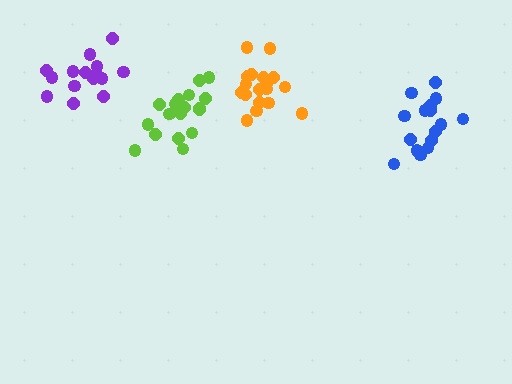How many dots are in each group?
Group 1: 16 dots, Group 2: 19 dots, Group 3: 15 dots, Group 4: 18 dots (68 total).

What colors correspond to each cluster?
The clusters are colored: blue, lime, purple, orange.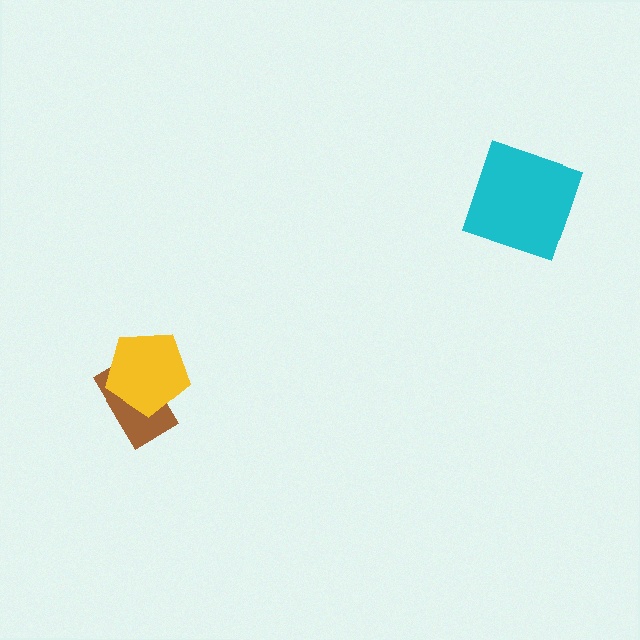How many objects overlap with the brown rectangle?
1 object overlaps with the brown rectangle.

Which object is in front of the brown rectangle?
The yellow pentagon is in front of the brown rectangle.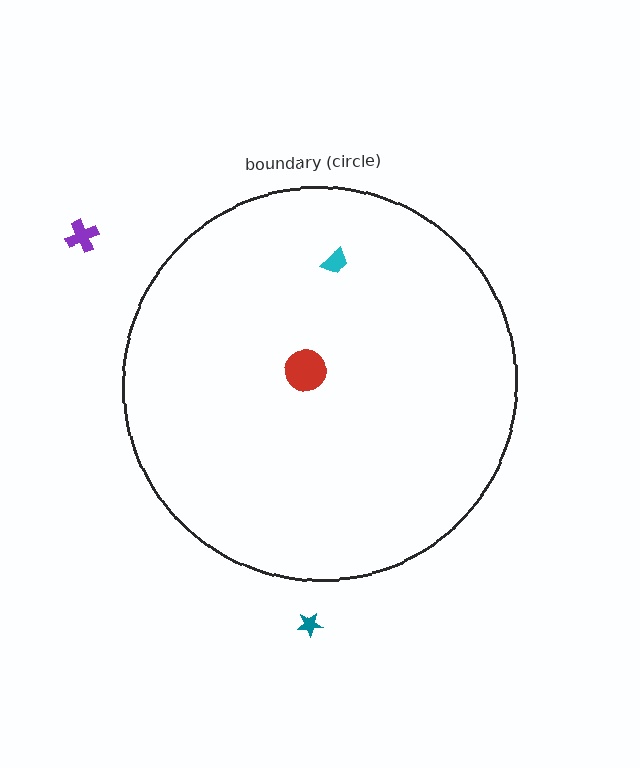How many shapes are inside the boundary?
2 inside, 2 outside.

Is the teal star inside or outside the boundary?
Outside.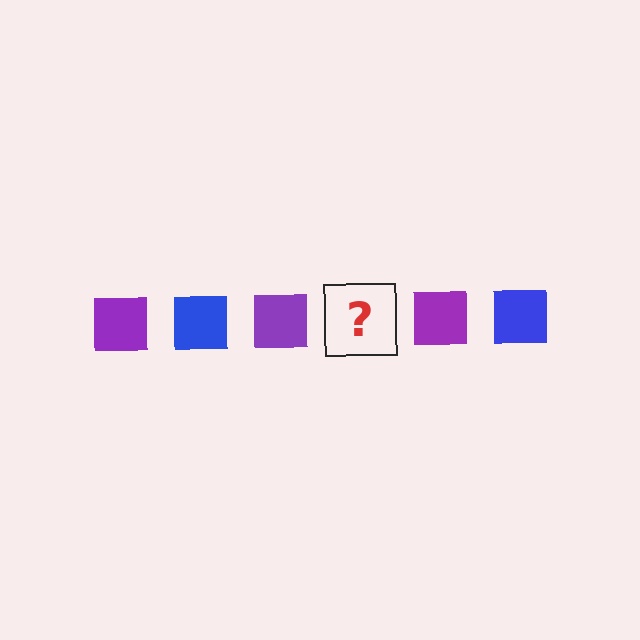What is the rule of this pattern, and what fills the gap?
The rule is that the pattern cycles through purple, blue squares. The gap should be filled with a blue square.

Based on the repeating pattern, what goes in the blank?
The blank should be a blue square.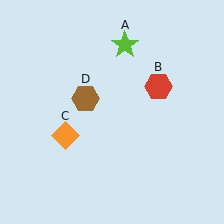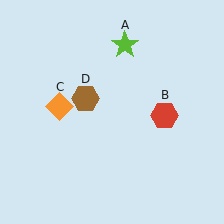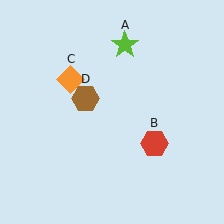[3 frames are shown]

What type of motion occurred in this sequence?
The red hexagon (object B), orange diamond (object C) rotated clockwise around the center of the scene.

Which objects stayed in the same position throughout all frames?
Lime star (object A) and brown hexagon (object D) remained stationary.